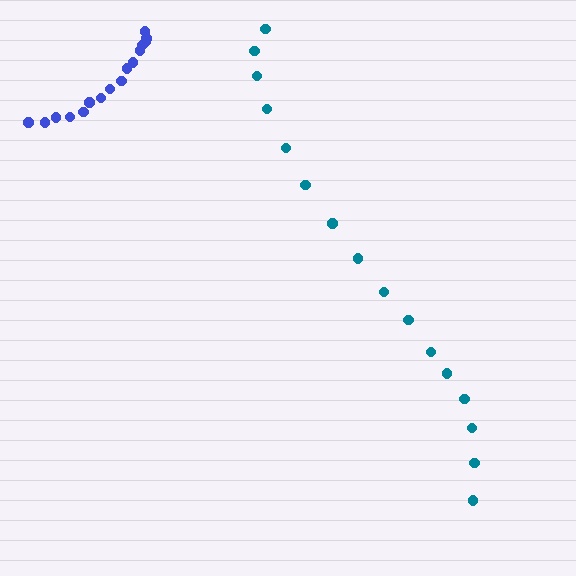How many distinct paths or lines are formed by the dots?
There are 2 distinct paths.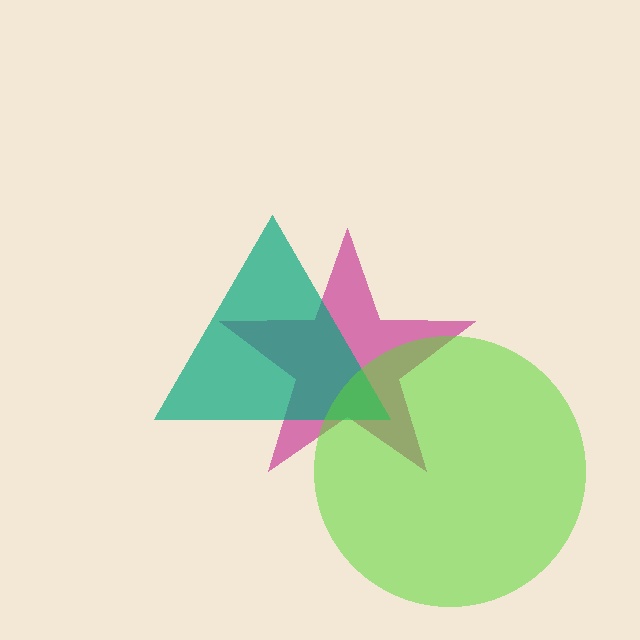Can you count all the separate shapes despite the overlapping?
Yes, there are 3 separate shapes.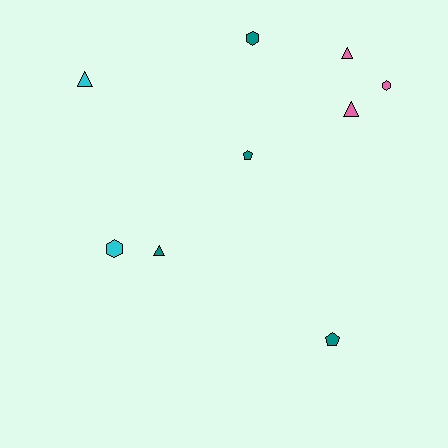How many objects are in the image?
There are 9 objects.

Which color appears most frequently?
Teal, with 4 objects.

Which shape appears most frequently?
Triangle, with 4 objects.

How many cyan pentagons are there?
There are no cyan pentagons.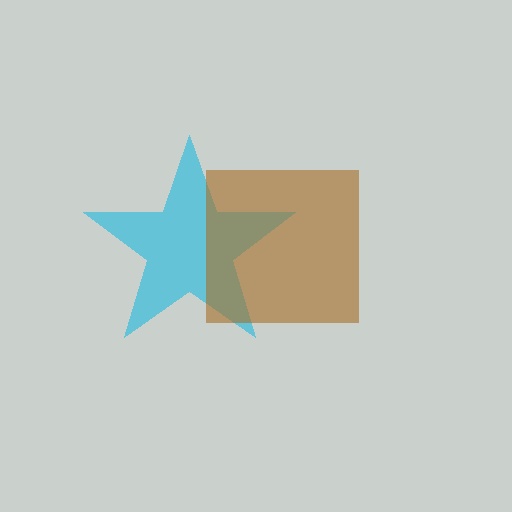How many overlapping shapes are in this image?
There are 2 overlapping shapes in the image.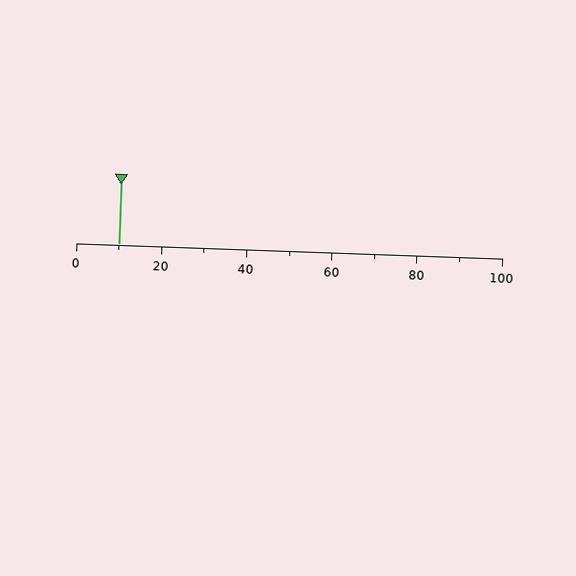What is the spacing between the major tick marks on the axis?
The major ticks are spaced 20 apart.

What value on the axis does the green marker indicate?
The marker indicates approximately 10.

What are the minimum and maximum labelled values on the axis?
The axis runs from 0 to 100.